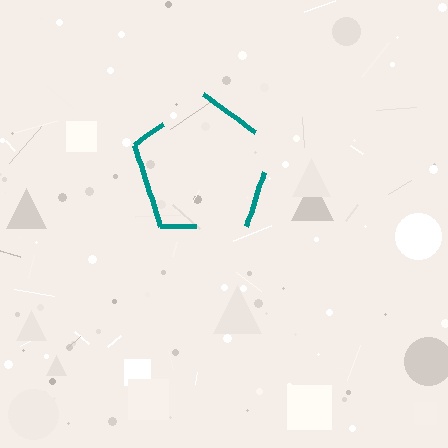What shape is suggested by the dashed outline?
The dashed outline suggests a pentagon.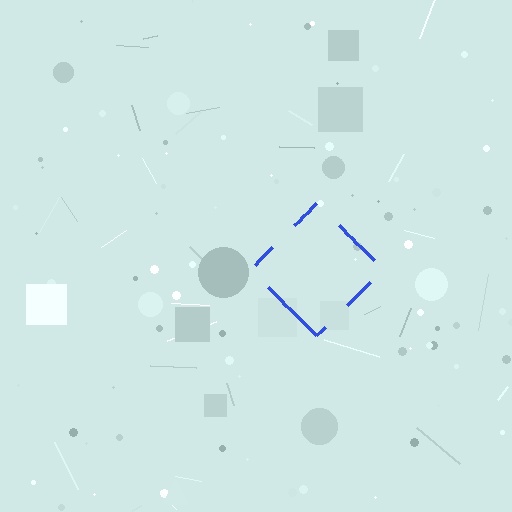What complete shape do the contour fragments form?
The contour fragments form a diamond.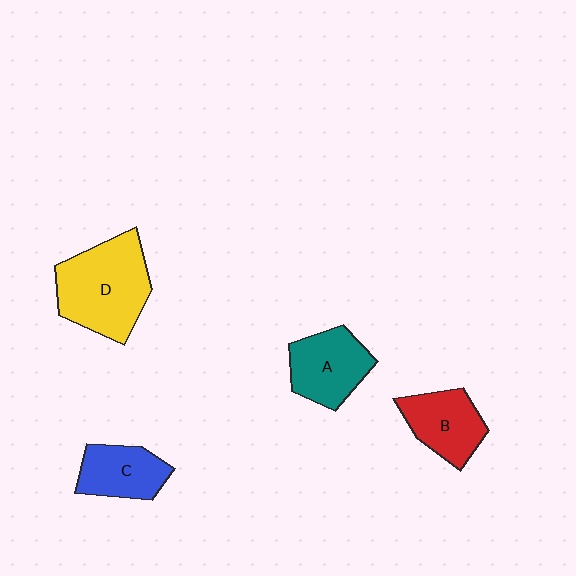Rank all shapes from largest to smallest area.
From largest to smallest: D (yellow), A (teal), B (red), C (blue).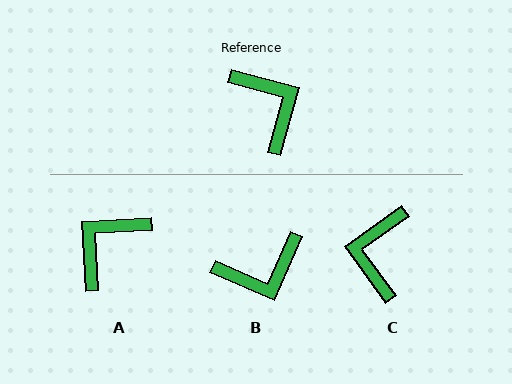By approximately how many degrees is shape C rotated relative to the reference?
Approximately 141 degrees counter-clockwise.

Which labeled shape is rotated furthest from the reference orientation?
C, about 141 degrees away.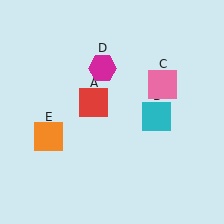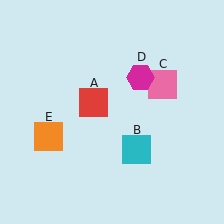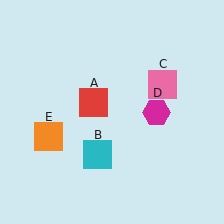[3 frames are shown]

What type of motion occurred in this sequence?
The cyan square (object B), magenta hexagon (object D) rotated clockwise around the center of the scene.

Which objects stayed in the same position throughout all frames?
Red square (object A) and pink square (object C) and orange square (object E) remained stationary.